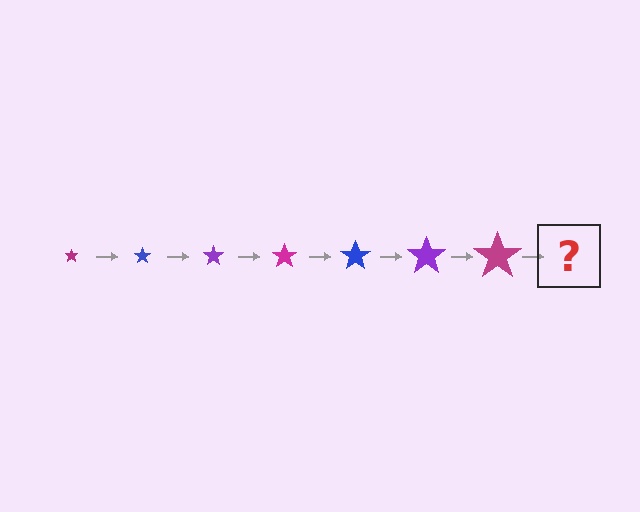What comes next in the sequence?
The next element should be a blue star, larger than the previous one.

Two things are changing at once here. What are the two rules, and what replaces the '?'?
The two rules are that the star grows larger each step and the color cycles through magenta, blue, and purple. The '?' should be a blue star, larger than the previous one.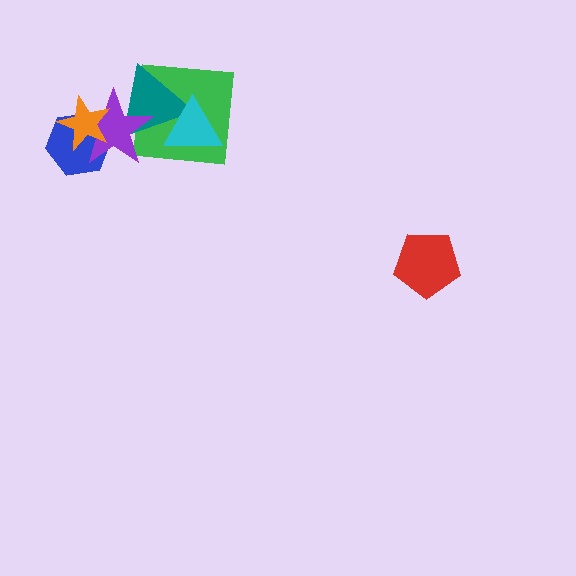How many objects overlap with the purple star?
4 objects overlap with the purple star.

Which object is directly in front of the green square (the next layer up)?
The teal triangle is directly in front of the green square.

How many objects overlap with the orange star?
2 objects overlap with the orange star.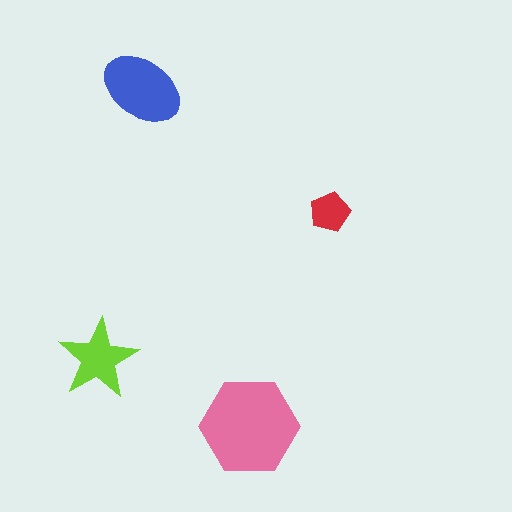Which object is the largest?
The pink hexagon.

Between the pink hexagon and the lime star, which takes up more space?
The pink hexagon.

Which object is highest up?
The blue ellipse is topmost.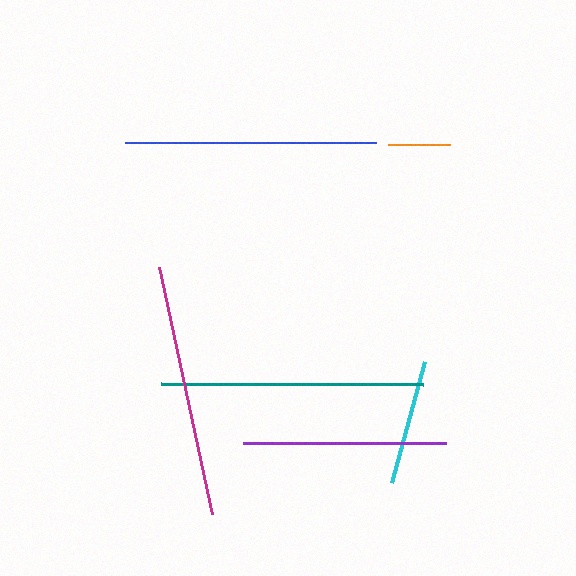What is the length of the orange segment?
The orange segment is approximately 62 pixels long.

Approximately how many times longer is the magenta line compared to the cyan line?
The magenta line is approximately 2.0 times the length of the cyan line.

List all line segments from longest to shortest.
From longest to shortest: teal, magenta, blue, purple, cyan, orange.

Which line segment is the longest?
The teal line is the longest at approximately 262 pixels.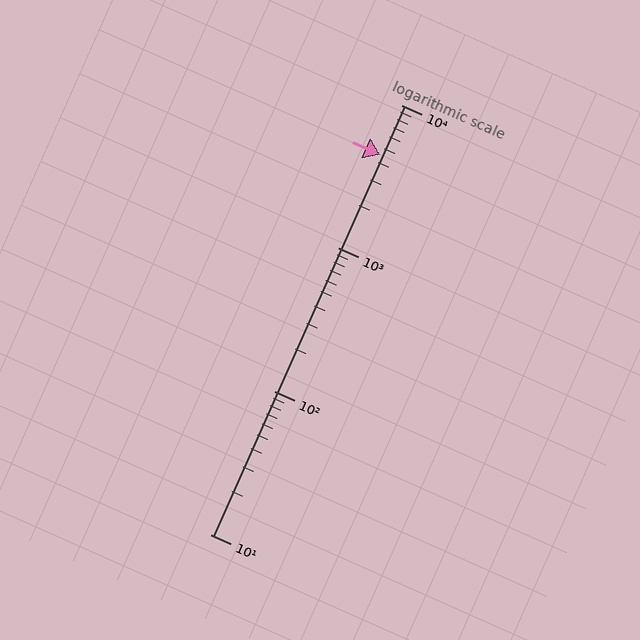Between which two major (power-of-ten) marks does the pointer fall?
The pointer is between 1000 and 10000.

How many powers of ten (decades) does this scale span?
The scale spans 3 decades, from 10 to 10000.